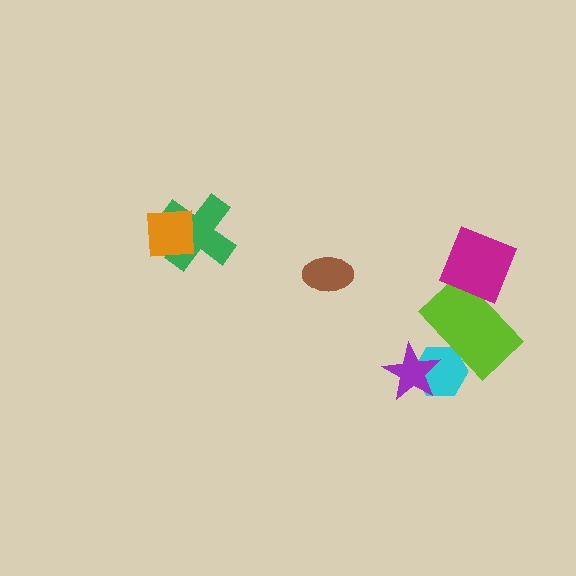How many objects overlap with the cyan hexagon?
2 objects overlap with the cyan hexagon.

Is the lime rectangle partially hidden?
Yes, it is partially covered by another shape.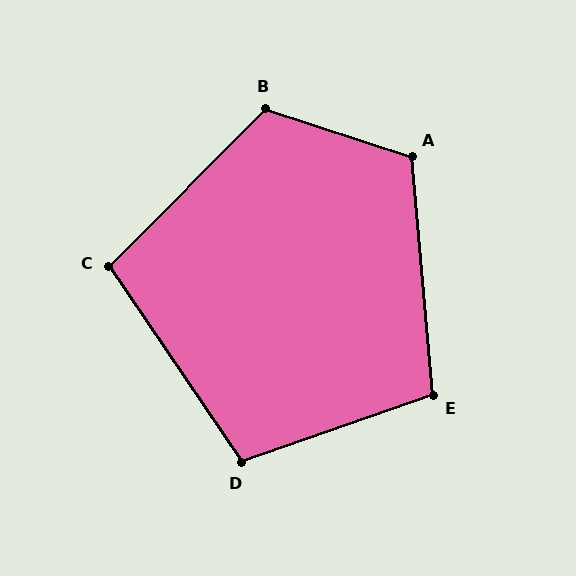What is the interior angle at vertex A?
Approximately 113 degrees (obtuse).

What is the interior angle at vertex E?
Approximately 104 degrees (obtuse).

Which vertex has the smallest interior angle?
C, at approximately 101 degrees.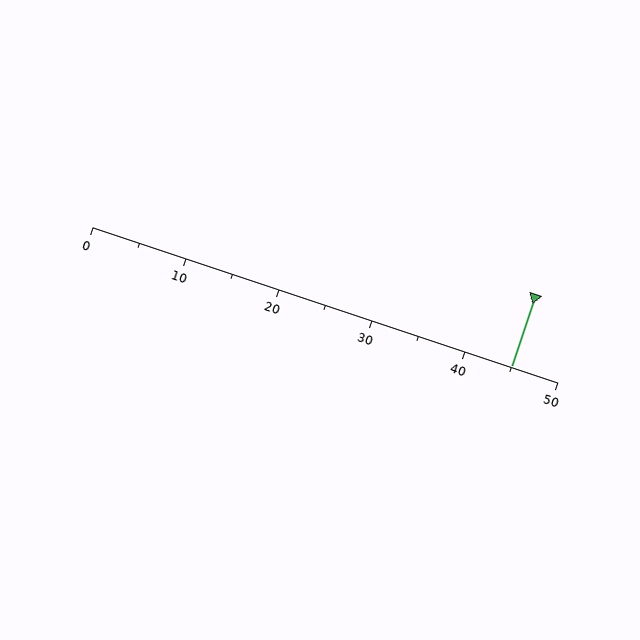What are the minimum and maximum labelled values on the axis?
The axis runs from 0 to 50.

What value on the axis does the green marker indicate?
The marker indicates approximately 45.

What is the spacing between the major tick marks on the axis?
The major ticks are spaced 10 apart.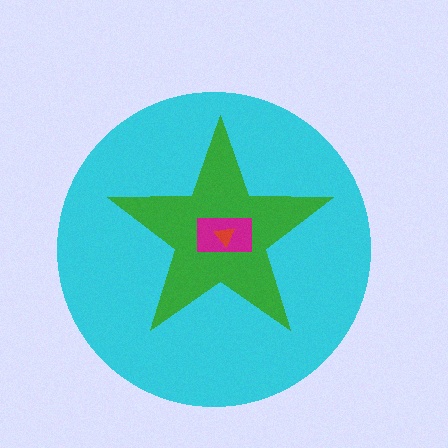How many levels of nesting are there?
4.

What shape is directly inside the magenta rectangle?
The red triangle.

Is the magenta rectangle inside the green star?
Yes.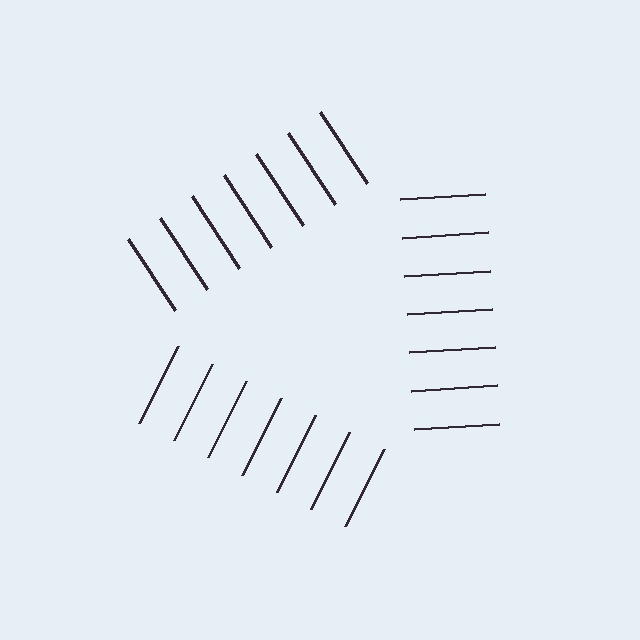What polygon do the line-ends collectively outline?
An illusory triangle — the line segments terminate on its edges but no continuous stroke is drawn.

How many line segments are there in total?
21 — 7 along each of the 3 edges.